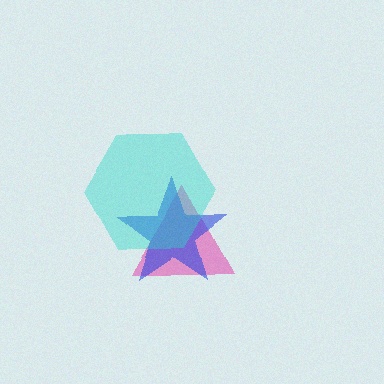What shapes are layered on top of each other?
The layered shapes are: a pink triangle, a blue star, a cyan hexagon.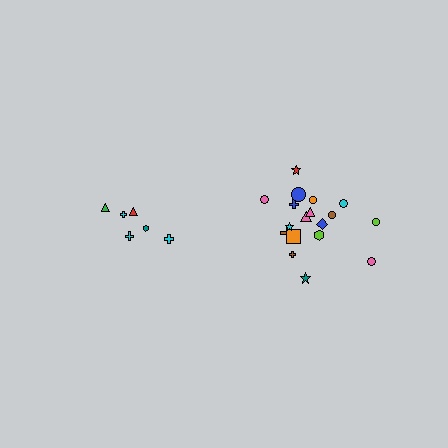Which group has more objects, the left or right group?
The right group.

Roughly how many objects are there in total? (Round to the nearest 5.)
Roughly 25 objects in total.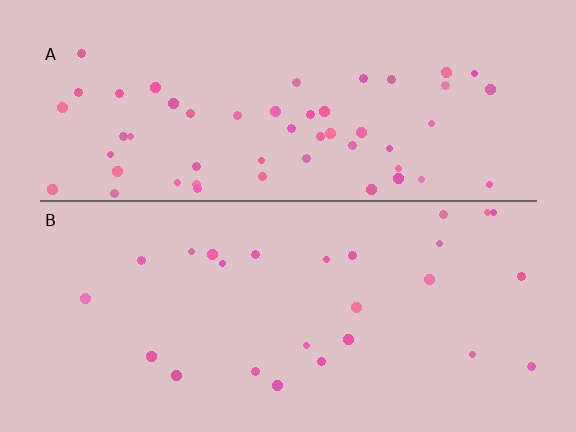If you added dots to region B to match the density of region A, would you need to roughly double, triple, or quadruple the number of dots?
Approximately double.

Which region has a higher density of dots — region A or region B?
A (the top).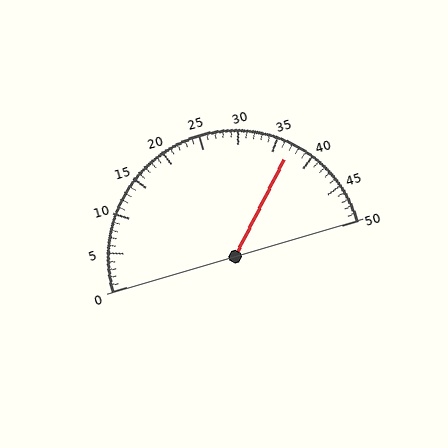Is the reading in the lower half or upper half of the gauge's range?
The reading is in the upper half of the range (0 to 50).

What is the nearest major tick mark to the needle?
The nearest major tick mark is 35.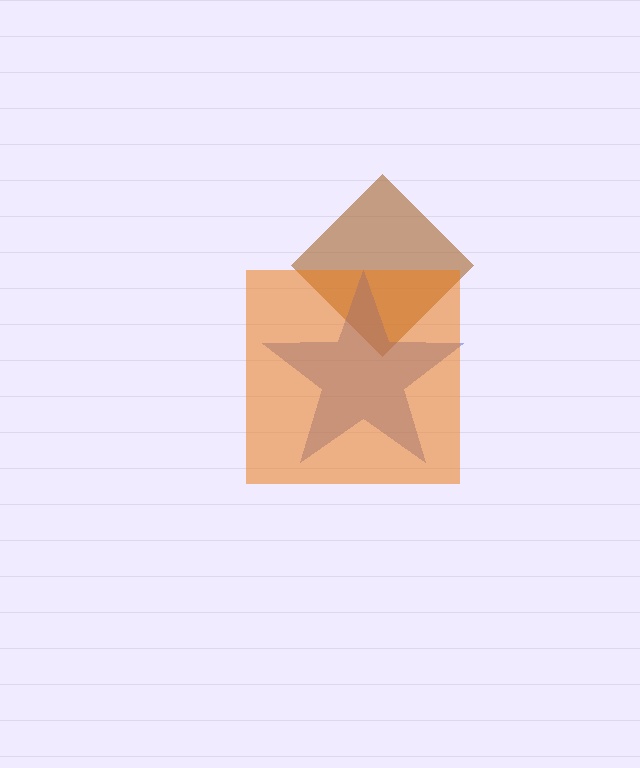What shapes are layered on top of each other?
The layered shapes are: a brown diamond, a blue star, an orange square.